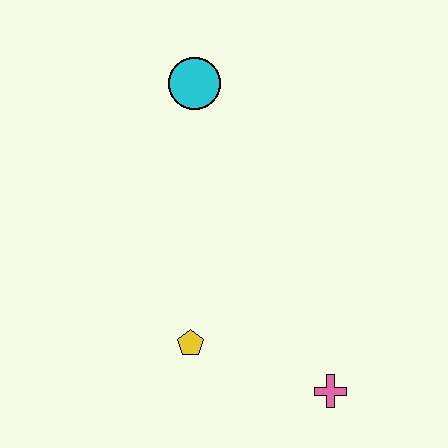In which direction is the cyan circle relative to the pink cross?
The cyan circle is above the pink cross.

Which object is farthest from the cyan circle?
The pink cross is farthest from the cyan circle.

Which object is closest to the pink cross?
The yellow pentagon is closest to the pink cross.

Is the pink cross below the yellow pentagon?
Yes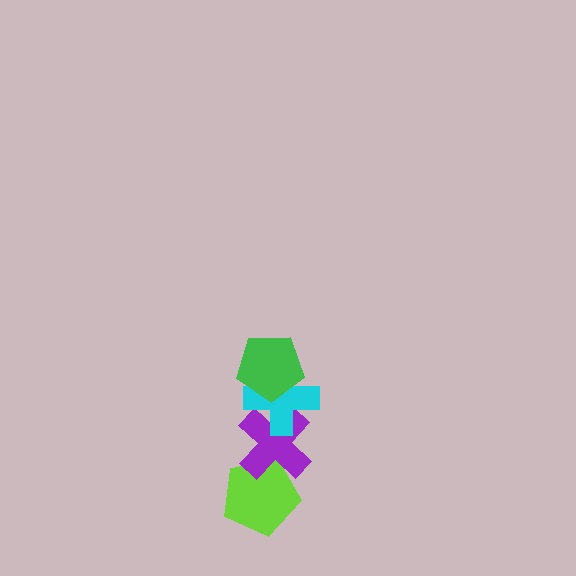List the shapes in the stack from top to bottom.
From top to bottom: the green pentagon, the cyan cross, the purple cross, the lime pentagon.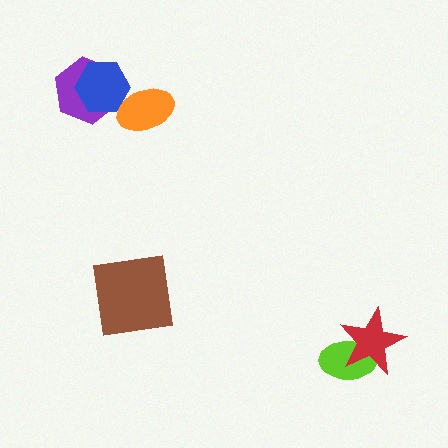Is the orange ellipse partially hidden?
Yes, it is partially covered by another shape.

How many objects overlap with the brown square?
0 objects overlap with the brown square.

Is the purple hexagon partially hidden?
Yes, it is partially covered by another shape.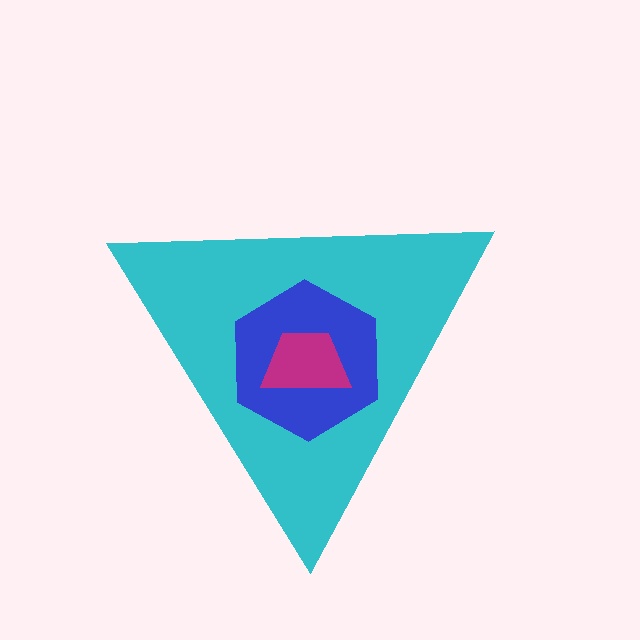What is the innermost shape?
The magenta trapezoid.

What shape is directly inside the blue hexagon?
The magenta trapezoid.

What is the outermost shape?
The cyan triangle.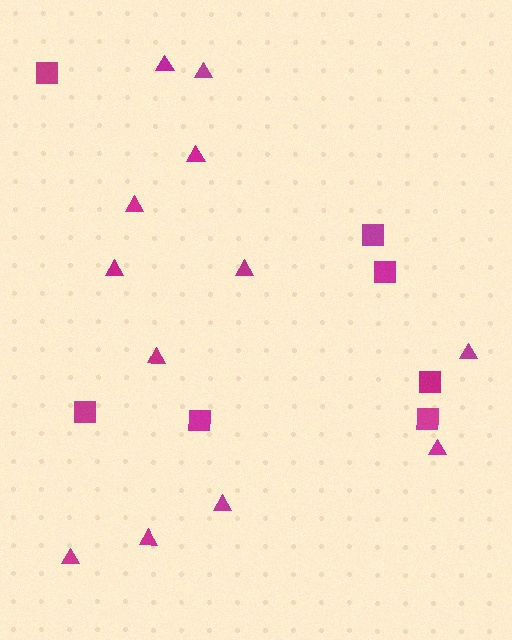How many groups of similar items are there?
There are 2 groups: one group of triangles (12) and one group of squares (7).